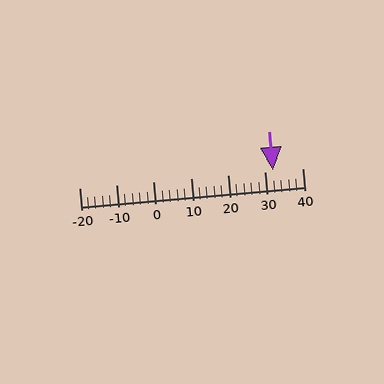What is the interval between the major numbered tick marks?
The major tick marks are spaced 10 units apart.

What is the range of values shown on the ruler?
The ruler shows values from -20 to 40.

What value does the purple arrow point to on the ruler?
The purple arrow points to approximately 32.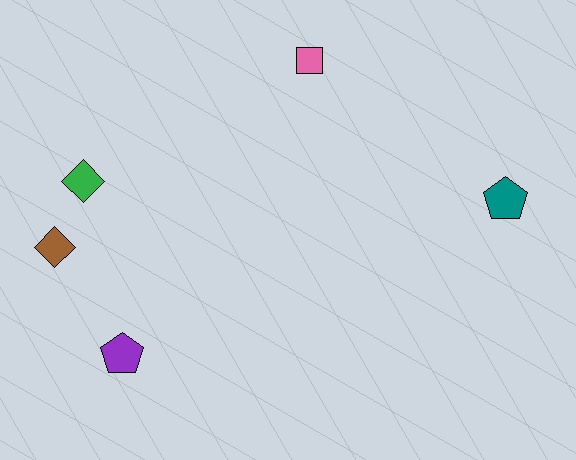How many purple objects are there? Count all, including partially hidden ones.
There is 1 purple object.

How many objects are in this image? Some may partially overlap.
There are 5 objects.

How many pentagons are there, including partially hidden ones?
There are 2 pentagons.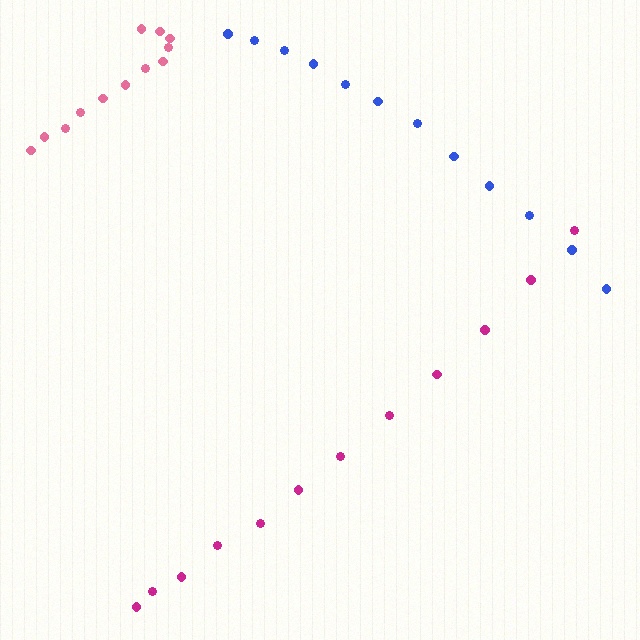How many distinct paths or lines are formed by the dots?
There are 3 distinct paths.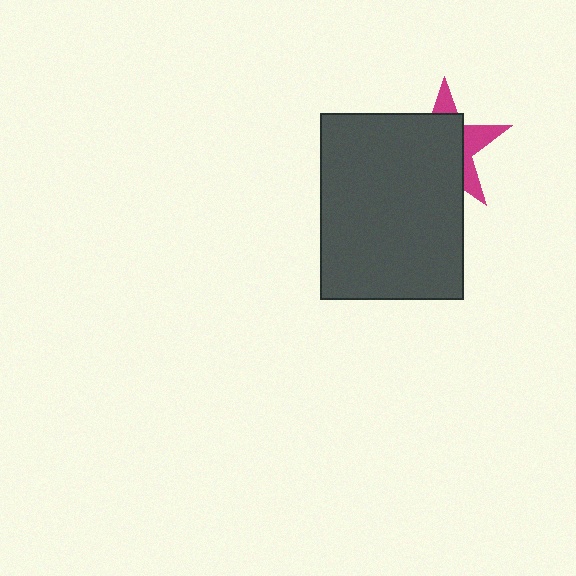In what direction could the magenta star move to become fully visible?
The magenta star could move toward the upper-right. That would shift it out from behind the dark gray rectangle entirely.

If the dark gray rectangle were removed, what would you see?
You would see the complete magenta star.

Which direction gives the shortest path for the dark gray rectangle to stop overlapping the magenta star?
Moving toward the lower-left gives the shortest separation.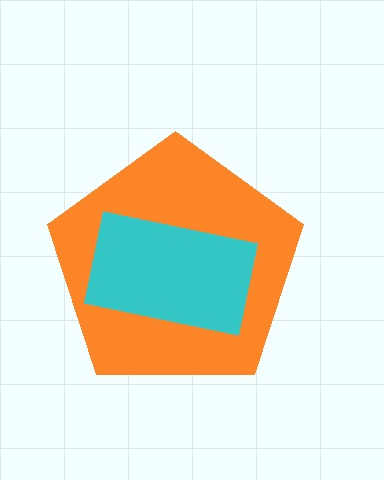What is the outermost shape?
The orange pentagon.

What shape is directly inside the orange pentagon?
The cyan rectangle.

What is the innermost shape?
The cyan rectangle.